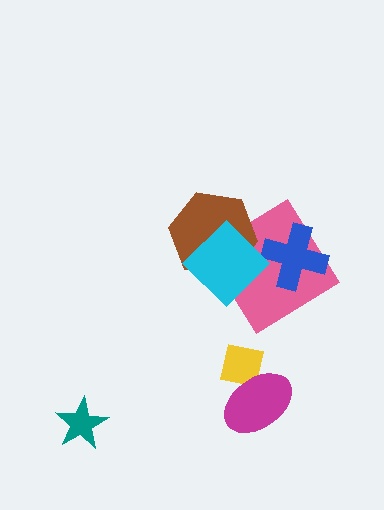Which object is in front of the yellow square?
The magenta ellipse is in front of the yellow square.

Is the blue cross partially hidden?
No, no other shape covers it.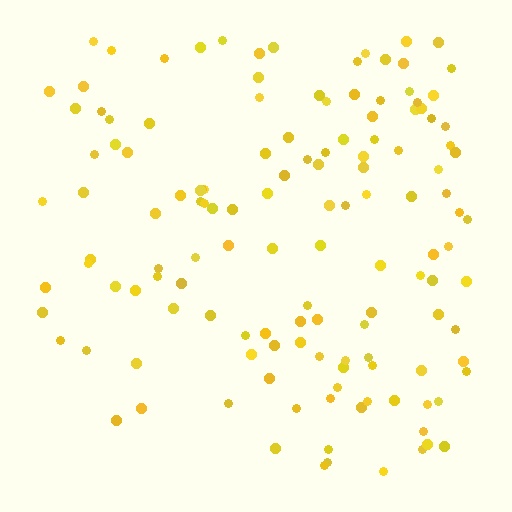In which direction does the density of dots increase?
From left to right, with the right side densest.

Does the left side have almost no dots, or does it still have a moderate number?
Still a moderate number, just noticeably fewer than the right.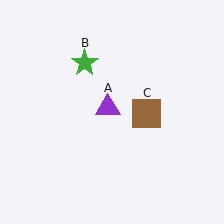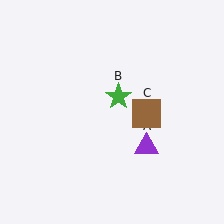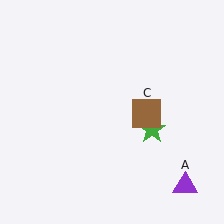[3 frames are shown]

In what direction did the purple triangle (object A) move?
The purple triangle (object A) moved down and to the right.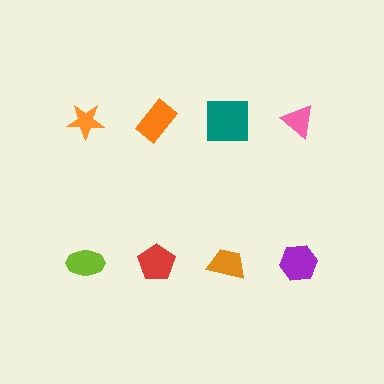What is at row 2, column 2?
A red pentagon.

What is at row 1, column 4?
A pink triangle.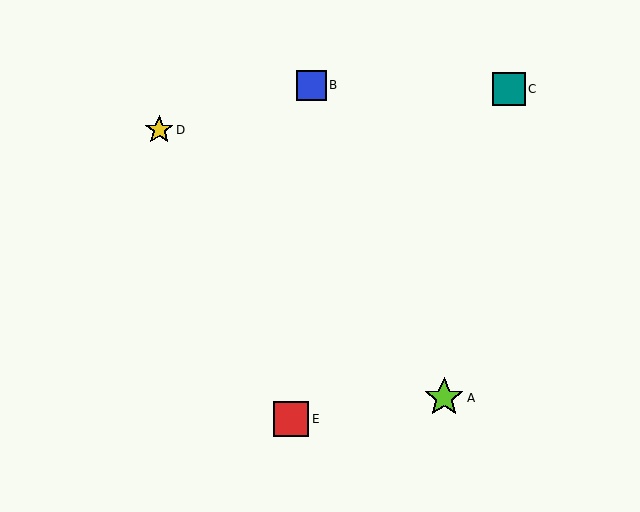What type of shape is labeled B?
Shape B is a blue square.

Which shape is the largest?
The lime star (labeled A) is the largest.